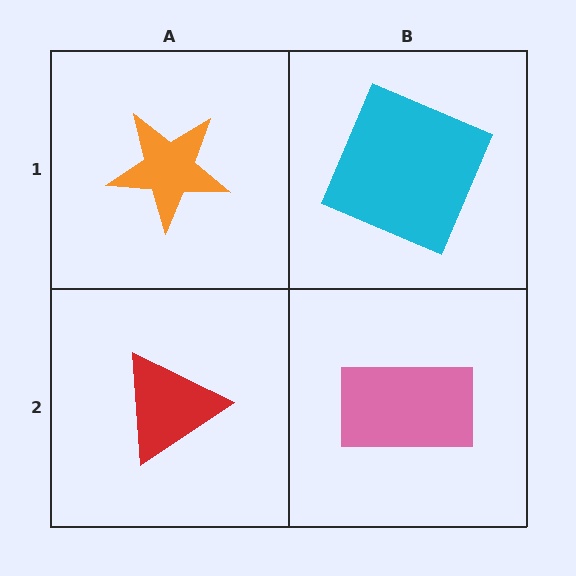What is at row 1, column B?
A cyan square.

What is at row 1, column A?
An orange star.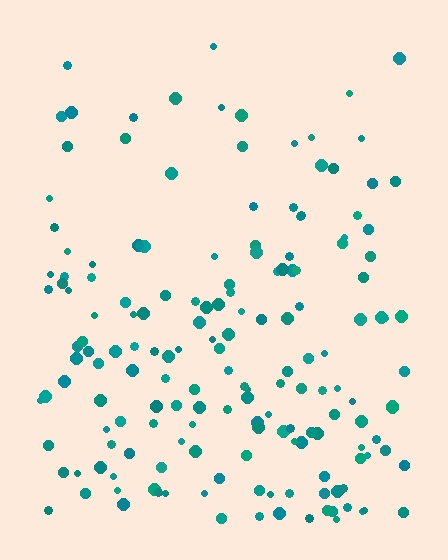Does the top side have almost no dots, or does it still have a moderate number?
Still a moderate number, just noticeably fewer than the bottom.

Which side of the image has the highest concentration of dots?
The bottom.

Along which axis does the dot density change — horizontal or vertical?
Vertical.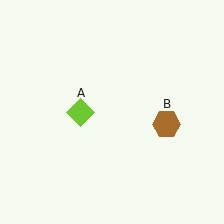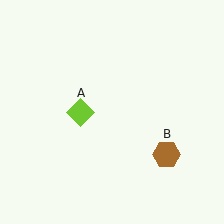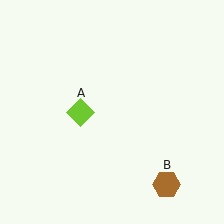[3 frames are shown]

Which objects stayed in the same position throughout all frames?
Lime diamond (object A) remained stationary.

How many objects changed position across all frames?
1 object changed position: brown hexagon (object B).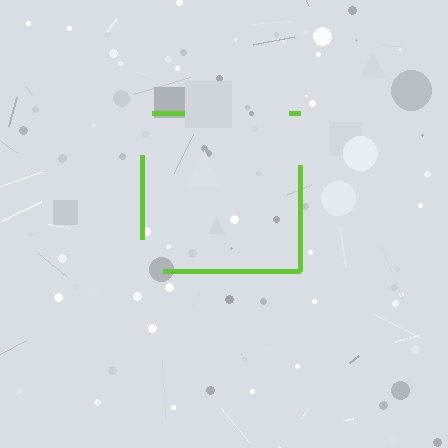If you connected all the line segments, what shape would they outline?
They would outline a square.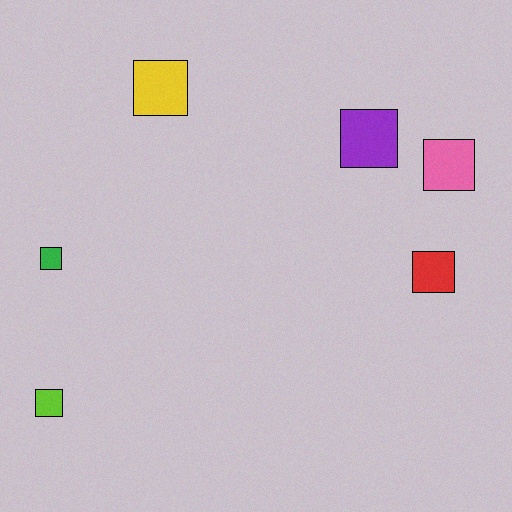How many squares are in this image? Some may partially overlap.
There are 6 squares.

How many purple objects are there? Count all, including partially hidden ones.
There is 1 purple object.